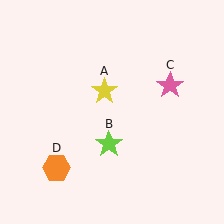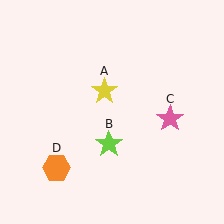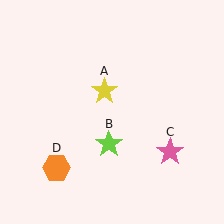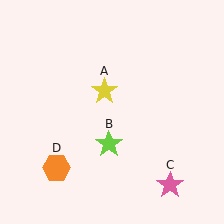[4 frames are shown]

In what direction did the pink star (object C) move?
The pink star (object C) moved down.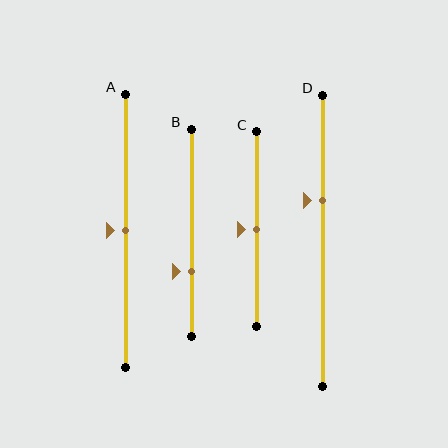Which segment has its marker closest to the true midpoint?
Segment A has its marker closest to the true midpoint.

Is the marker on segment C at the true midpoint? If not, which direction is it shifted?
Yes, the marker on segment C is at the true midpoint.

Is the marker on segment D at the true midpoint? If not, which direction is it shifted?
No, the marker on segment D is shifted upward by about 14% of the segment length.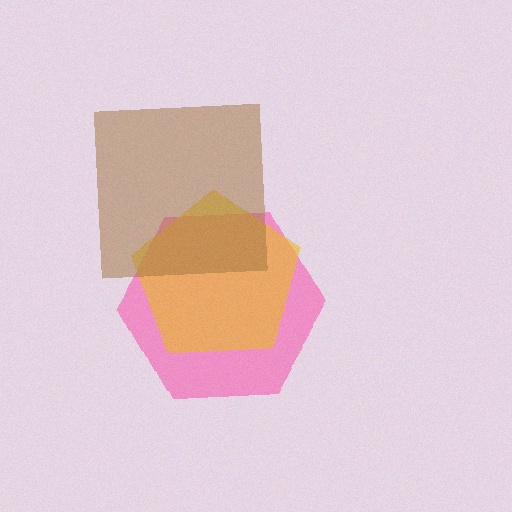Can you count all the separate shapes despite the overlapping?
Yes, there are 3 separate shapes.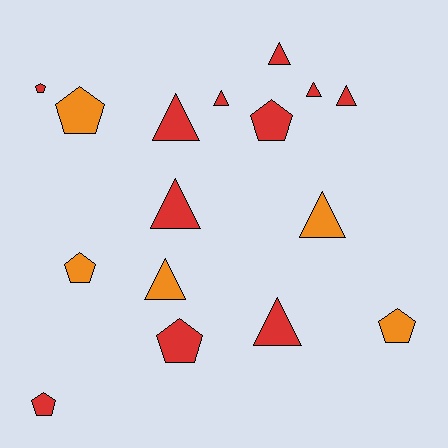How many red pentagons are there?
There are 4 red pentagons.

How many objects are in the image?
There are 16 objects.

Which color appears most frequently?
Red, with 11 objects.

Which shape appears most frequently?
Triangle, with 9 objects.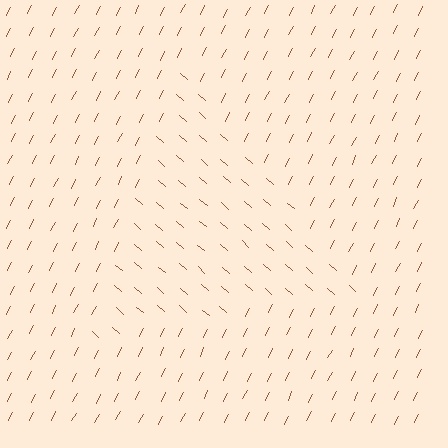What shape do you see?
I see a triangle.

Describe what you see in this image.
The image is filled with small brown line segments. A triangle region in the image has lines oriented differently from the surrounding lines, creating a visible texture boundary.